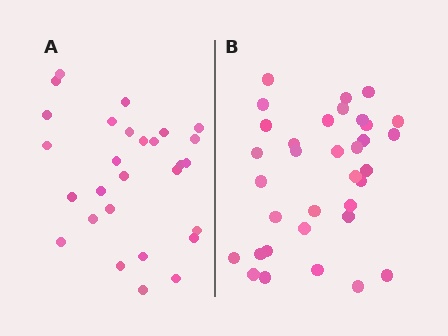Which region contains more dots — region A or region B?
Region B (the right region) has more dots.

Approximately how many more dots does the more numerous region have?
Region B has about 6 more dots than region A.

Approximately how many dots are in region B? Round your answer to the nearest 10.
About 30 dots. (The exact count is 34, which rounds to 30.)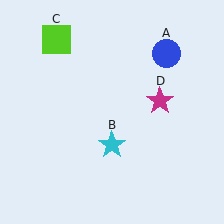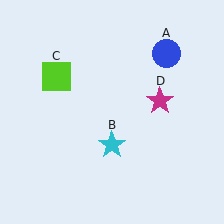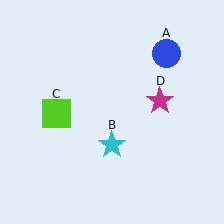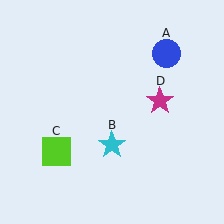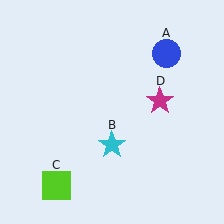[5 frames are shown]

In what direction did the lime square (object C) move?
The lime square (object C) moved down.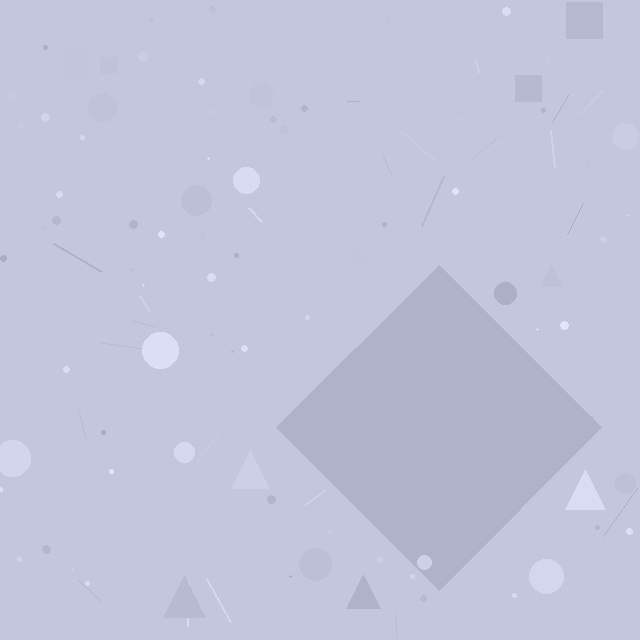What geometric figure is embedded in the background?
A diamond is embedded in the background.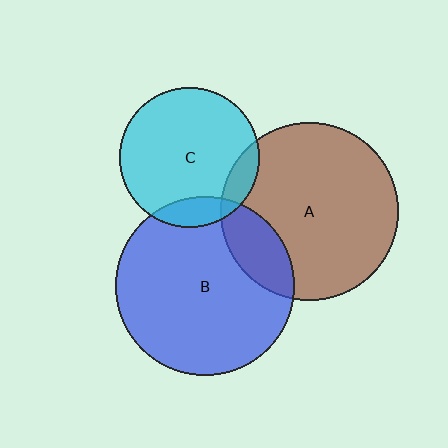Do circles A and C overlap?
Yes.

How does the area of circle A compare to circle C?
Approximately 1.6 times.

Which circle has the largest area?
Circle B (blue).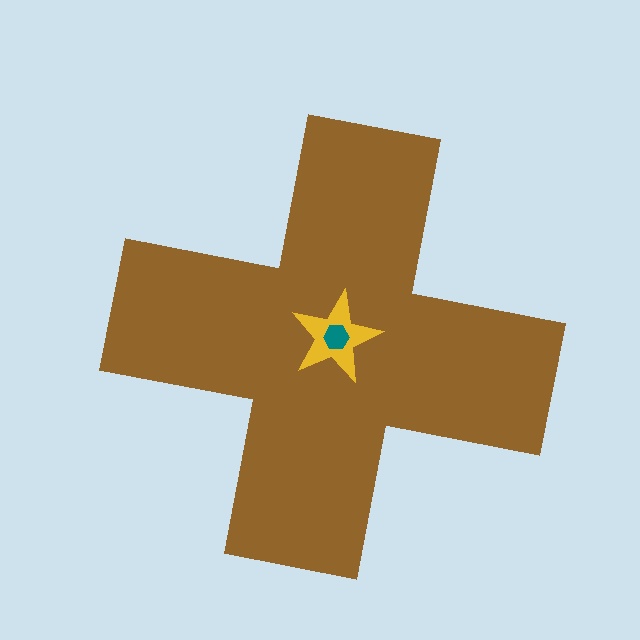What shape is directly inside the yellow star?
The teal hexagon.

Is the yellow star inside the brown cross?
Yes.